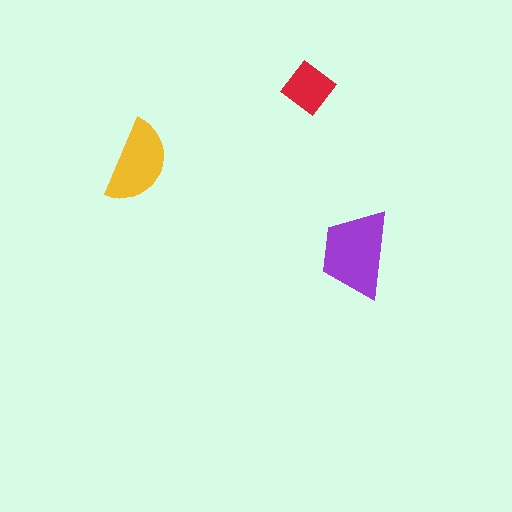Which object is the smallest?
The red diamond.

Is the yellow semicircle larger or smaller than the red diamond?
Larger.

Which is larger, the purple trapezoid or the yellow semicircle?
The purple trapezoid.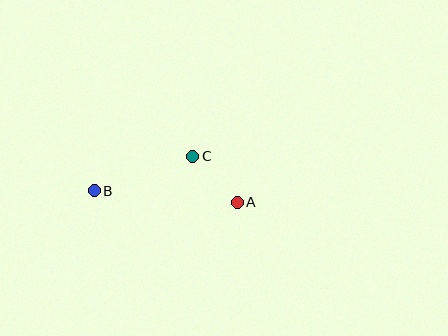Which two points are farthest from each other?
Points A and B are farthest from each other.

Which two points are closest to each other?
Points A and C are closest to each other.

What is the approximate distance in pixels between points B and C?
The distance between B and C is approximately 104 pixels.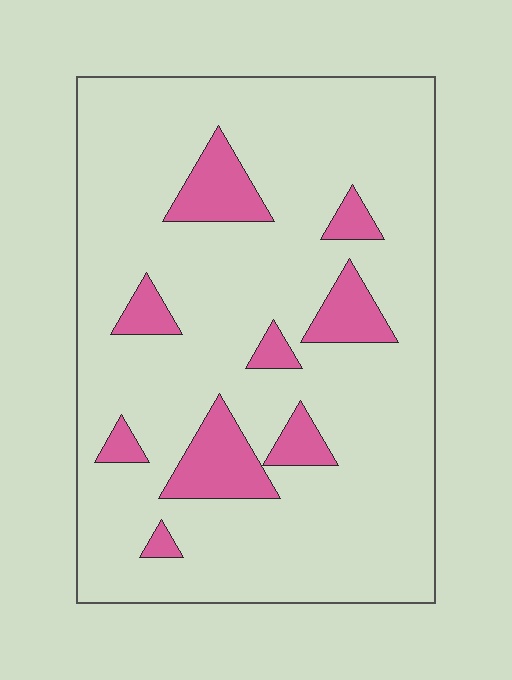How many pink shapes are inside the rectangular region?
9.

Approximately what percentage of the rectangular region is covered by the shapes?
Approximately 15%.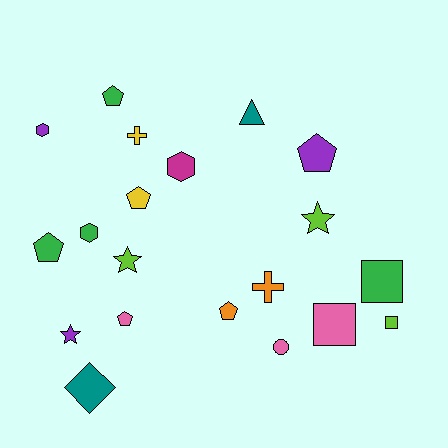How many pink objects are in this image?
There are 3 pink objects.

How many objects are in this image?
There are 20 objects.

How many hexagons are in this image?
There are 3 hexagons.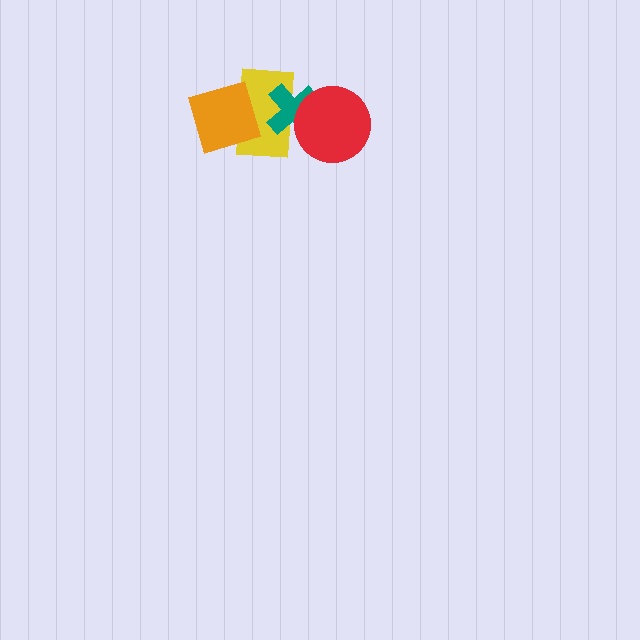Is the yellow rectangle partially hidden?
Yes, it is partially covered by another shape.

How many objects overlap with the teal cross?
2 objects overlap with the teal cross.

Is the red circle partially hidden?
No, no other shape covers it.